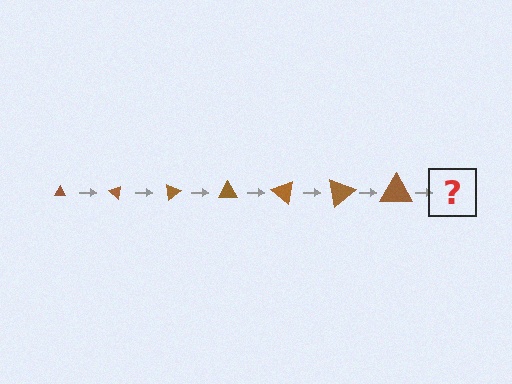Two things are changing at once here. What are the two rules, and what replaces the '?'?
The two rules are that the triangle grows larger each step and it rotates 40 degrees each step. The '?' should be a triangle, larger than the previous one and rotated 280 degrees from the start.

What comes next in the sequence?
The next element should be a triangle, larger than the previous one and rotated 280 degrees from the start.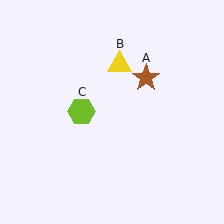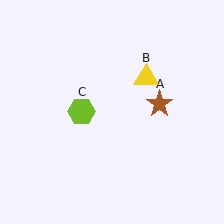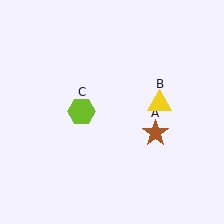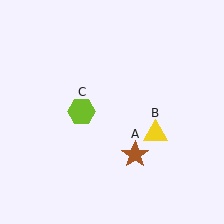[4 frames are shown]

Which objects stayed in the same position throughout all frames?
Lime hexagon (object C) remained stationary.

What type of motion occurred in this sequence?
The brown star (object A), yellow triangle (object B) rotated clockwise around the center of the scene.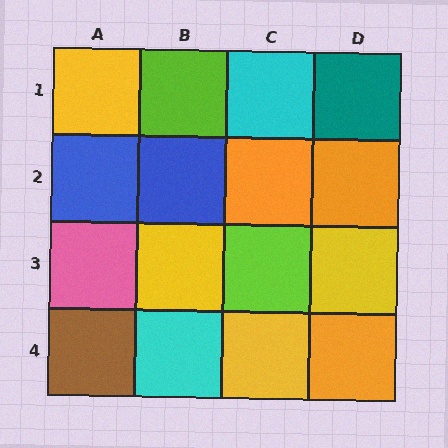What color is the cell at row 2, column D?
Orange.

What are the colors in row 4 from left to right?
Brown, cyan, yellow, orange.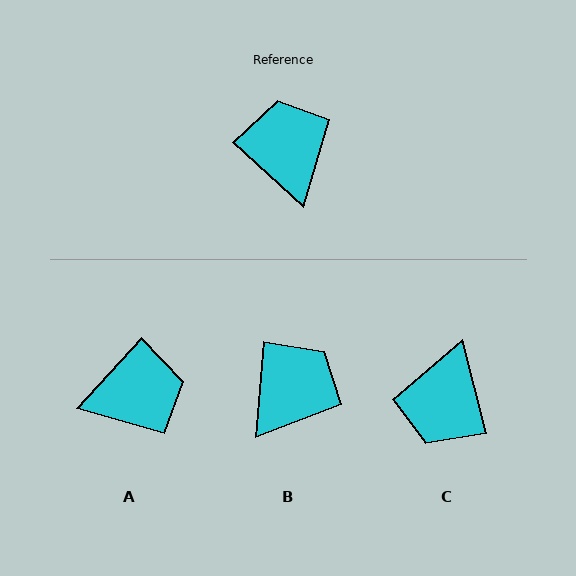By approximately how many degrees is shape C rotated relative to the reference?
Approximately 146 degrees counter-clockwise.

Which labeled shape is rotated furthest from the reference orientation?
C, about 146 degrees away.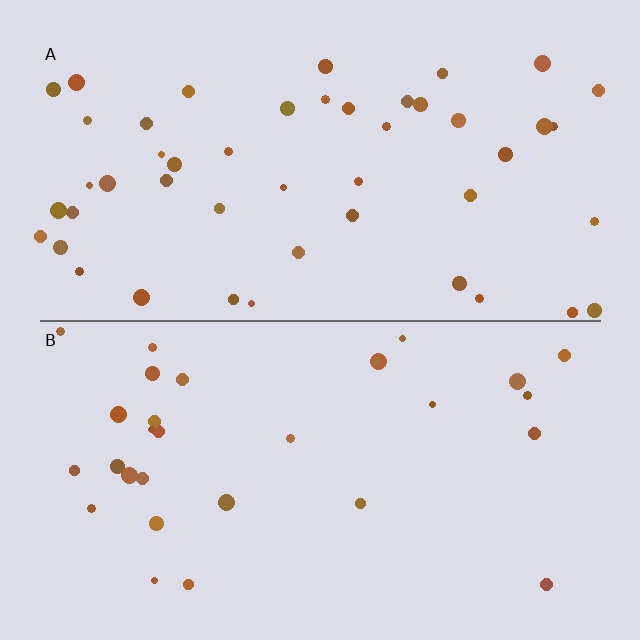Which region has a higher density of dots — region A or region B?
A (the top).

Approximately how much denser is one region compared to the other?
Approximately 1.6× — region A over region B.